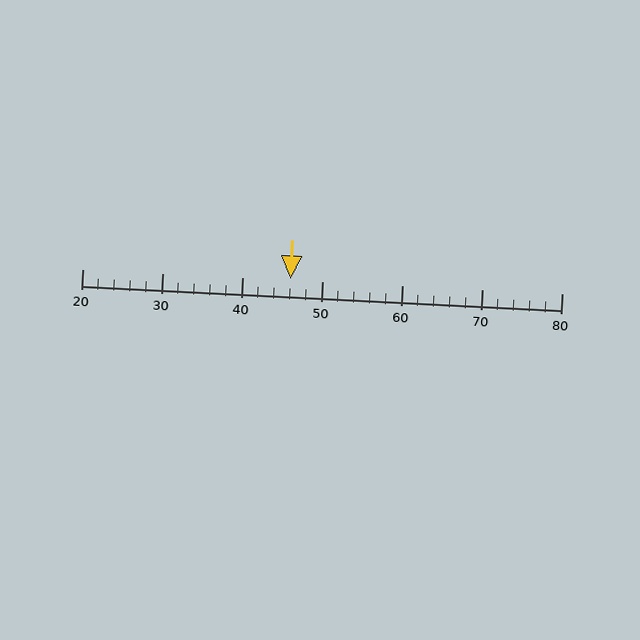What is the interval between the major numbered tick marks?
The major tick marks are spaced 10 units apart.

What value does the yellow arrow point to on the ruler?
The yellow arrow points to approximately 46.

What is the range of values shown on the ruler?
The ruler shows values from 20 to 80.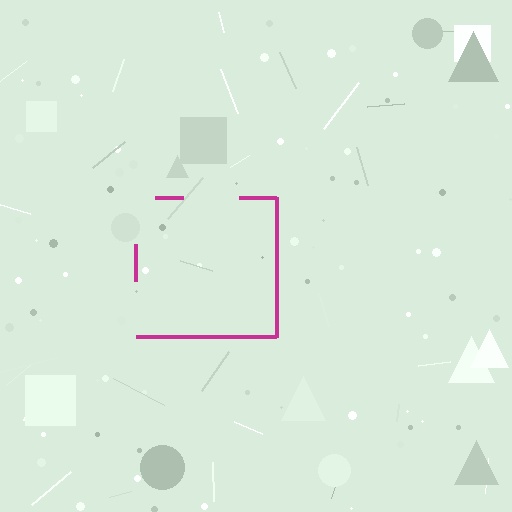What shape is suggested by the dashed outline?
The dashed outline suggests a square.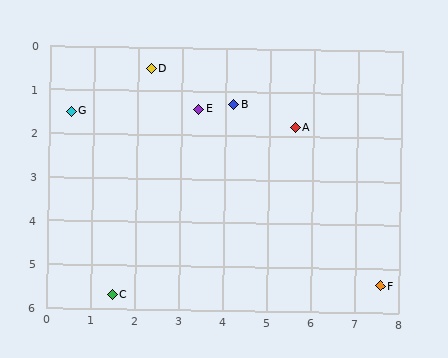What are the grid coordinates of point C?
Point C is at approximately (1.5, 5.7).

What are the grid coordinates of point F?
Point F is at approximately (7.6, 5.4).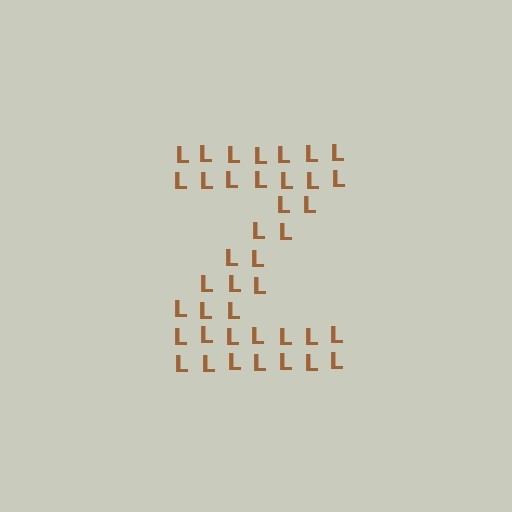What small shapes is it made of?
It is made of small letter L's.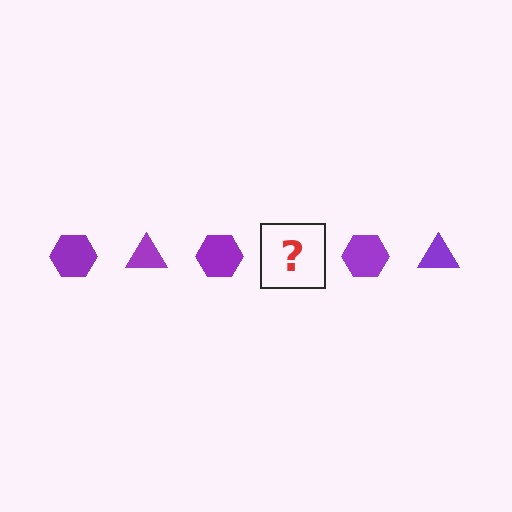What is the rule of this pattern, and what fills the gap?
The rule is that the pattern cycles through hexagon, triangle shapes in purple. The gap should be filled with a purple triangle.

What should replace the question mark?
The question mark should be replaced with a purple triangle.